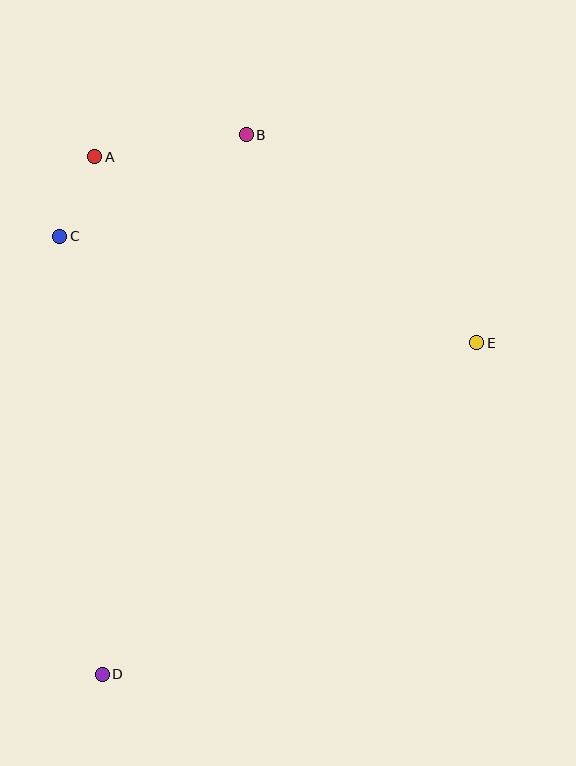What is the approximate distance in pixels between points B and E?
The distance between B and E is approximately 310 pixels.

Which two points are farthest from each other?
Points B and D are farthest from each other.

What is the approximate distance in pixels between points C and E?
The distance between C and E is approximately 430 pixels.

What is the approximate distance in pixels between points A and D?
The distance between A and D is approximately 517 pixels.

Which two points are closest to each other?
Points A and C are closest to each other.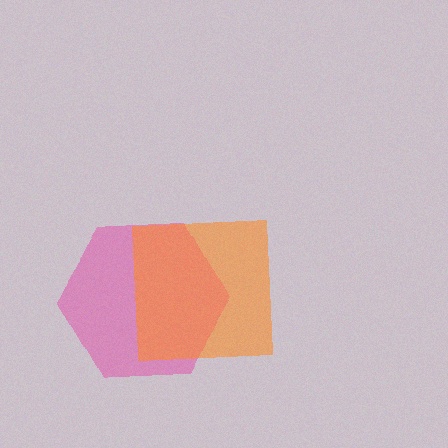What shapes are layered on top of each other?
The layered shapes are: a pink hexagon, an orange square.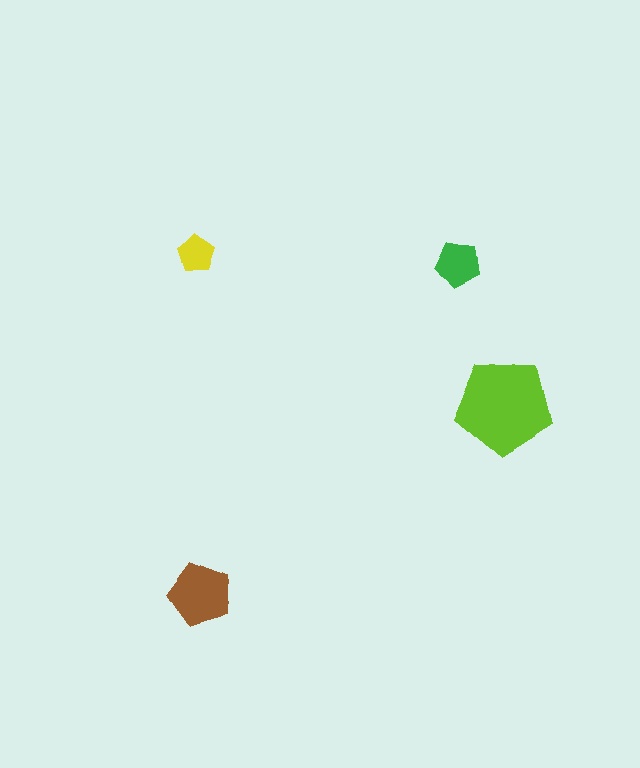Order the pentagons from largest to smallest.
the lime one, the brown one, the green one, the yellow one.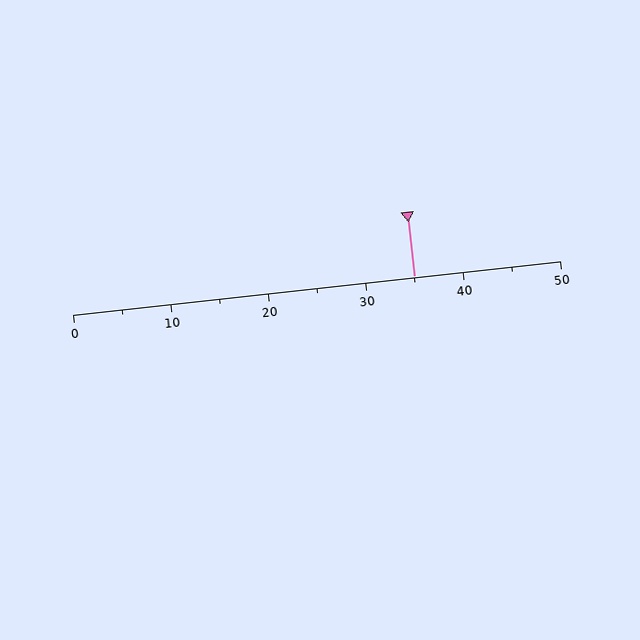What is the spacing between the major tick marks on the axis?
The major ticks are spaced 10 apart.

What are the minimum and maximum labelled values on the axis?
The axis runs from 0 to 50.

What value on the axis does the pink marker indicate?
The marker indicates approximately 35.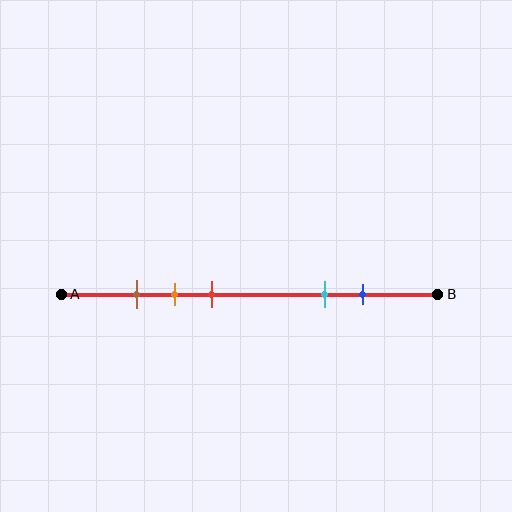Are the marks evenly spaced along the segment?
No, the marks are not evenly spaced.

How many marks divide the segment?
There are 5 marks dividing the segment.